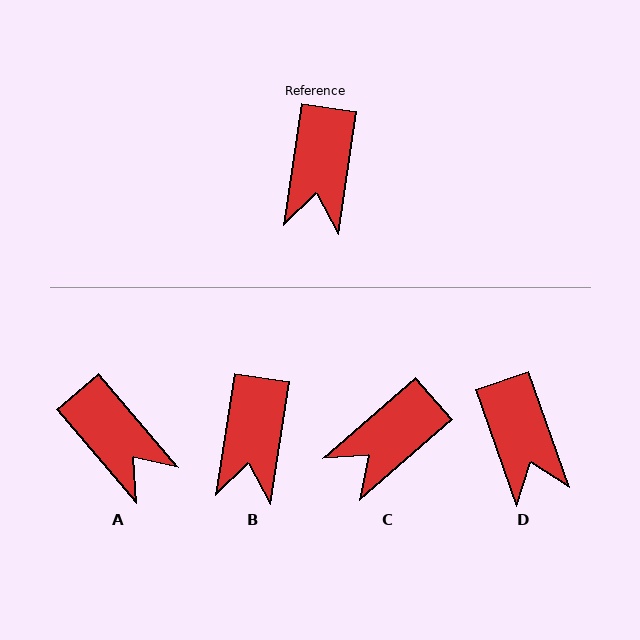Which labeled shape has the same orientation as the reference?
B.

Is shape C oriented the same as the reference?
No, it is off by about 40 degrees.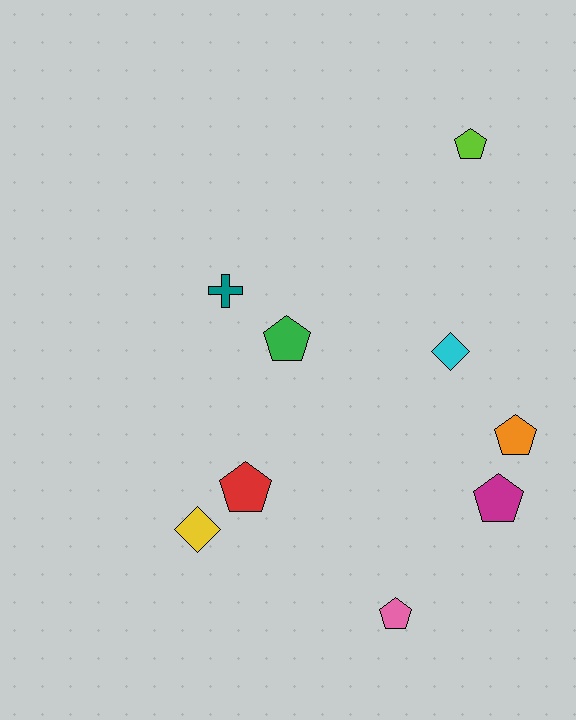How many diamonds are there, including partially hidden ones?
There are 2 diamonds.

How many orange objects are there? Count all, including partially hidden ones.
There is 1 orange object.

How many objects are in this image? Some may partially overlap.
There are 9 objects.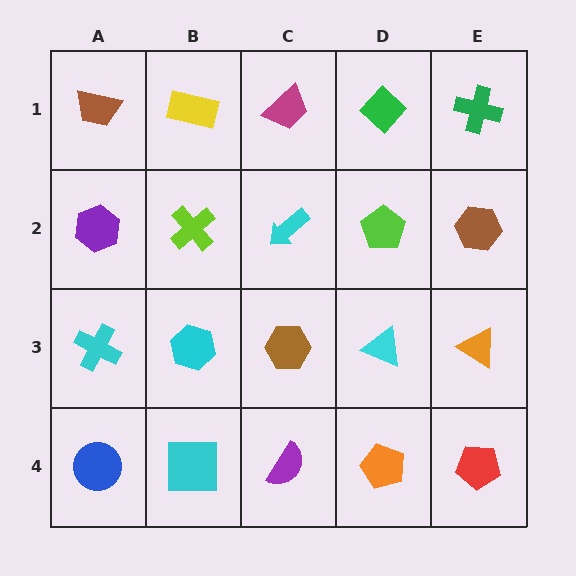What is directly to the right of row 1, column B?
A magenta trapezoid.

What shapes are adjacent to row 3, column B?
A lime cross (row 2, column B), a cyan square (row 4, column B), a cyan cross (row 3, column A), a brown hexagon (row 3, column C).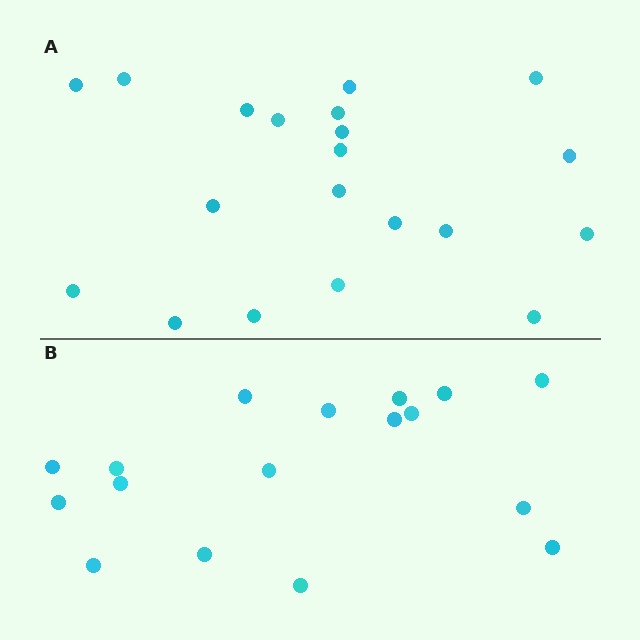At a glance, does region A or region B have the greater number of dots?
Region A (the top region) has more dots.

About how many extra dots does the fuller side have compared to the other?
Region A has just a few more — roughly 2 or 3 more dots than region B.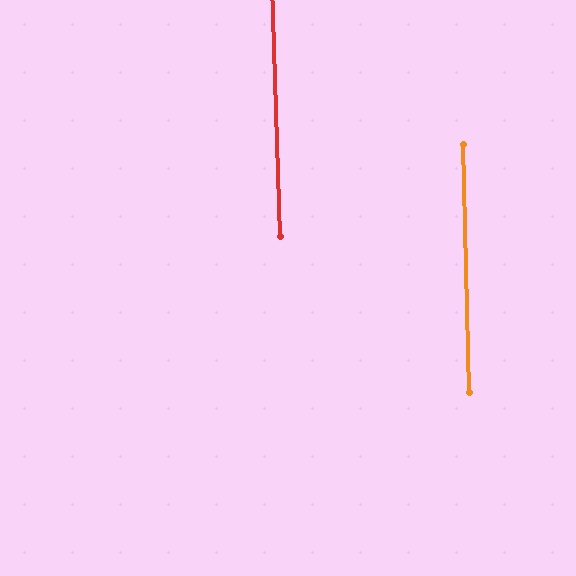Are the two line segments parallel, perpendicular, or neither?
Parallel — their directions differ by only 0.4°.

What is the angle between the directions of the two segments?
Approximately 0 degrees.